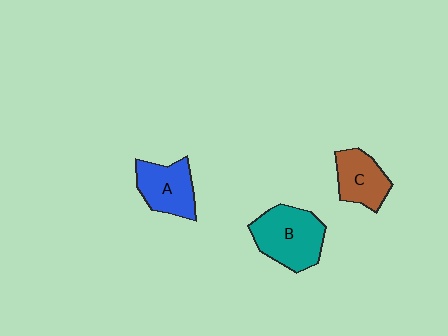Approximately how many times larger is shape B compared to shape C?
Approximately 1.5 times.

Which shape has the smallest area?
Shape C (brown).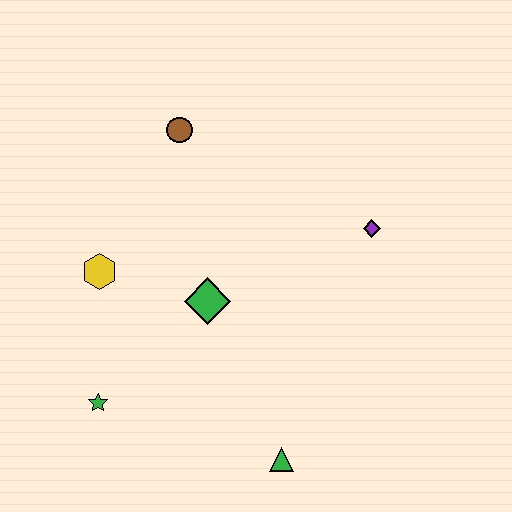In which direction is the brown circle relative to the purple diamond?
The brown circle is to the left of the purple diamond.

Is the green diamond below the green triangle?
No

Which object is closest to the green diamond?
The yellow hexagon is closest to the green diamond.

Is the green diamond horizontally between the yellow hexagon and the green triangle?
Yes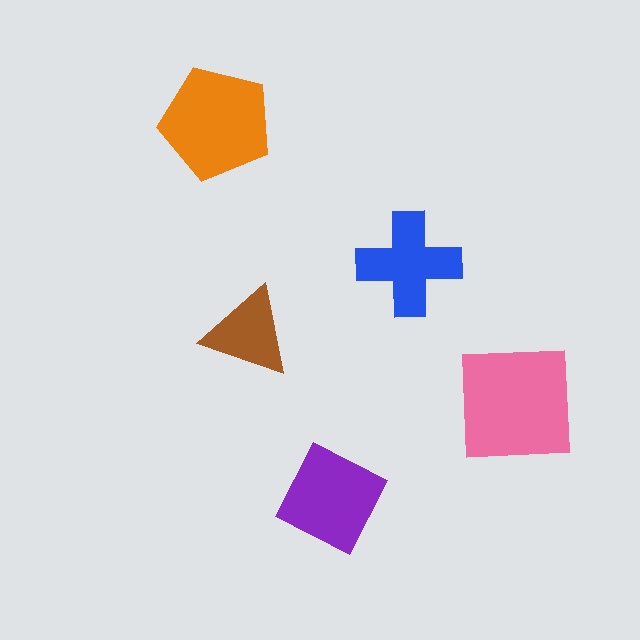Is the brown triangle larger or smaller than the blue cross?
Smaller.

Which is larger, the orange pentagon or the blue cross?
The orange pentagon.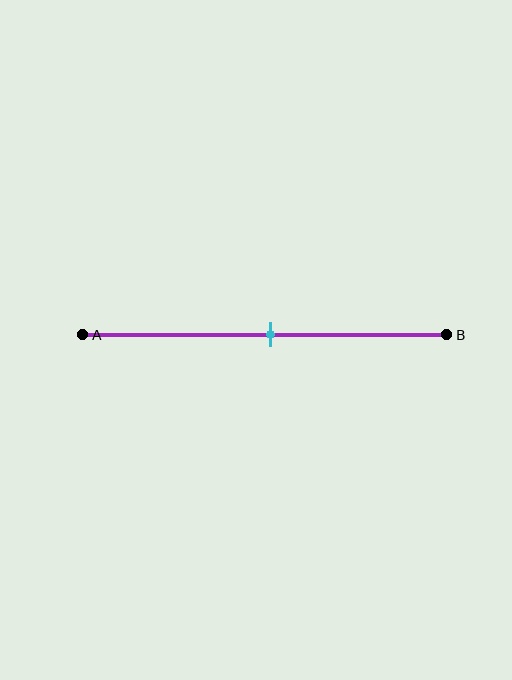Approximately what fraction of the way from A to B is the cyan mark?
The cyan mark is approximately 50% of the way from A to B.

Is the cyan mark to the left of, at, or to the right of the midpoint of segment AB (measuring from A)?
The cyan mark is approximately at the midpoint of segment AB.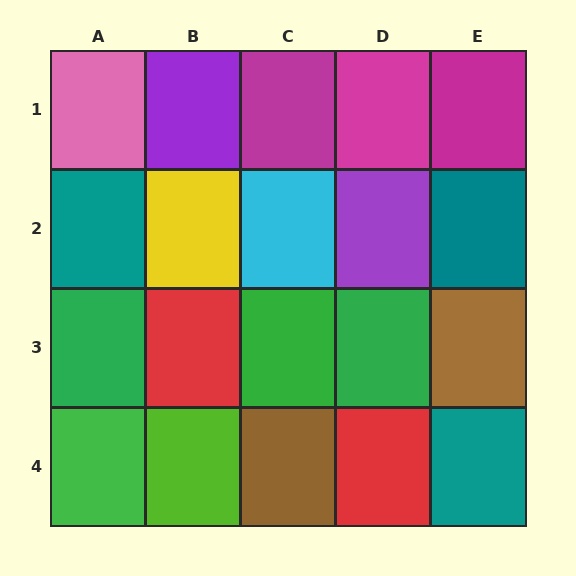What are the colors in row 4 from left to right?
Green, lime, brown, red, teal.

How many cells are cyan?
1 cell is cyan.